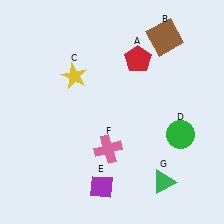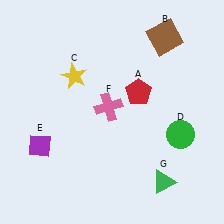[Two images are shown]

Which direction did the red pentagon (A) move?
The red pentagon (A) moved down.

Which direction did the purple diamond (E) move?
The purple diamond (E) moved left.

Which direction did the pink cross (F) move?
The pink cross (F) moved up.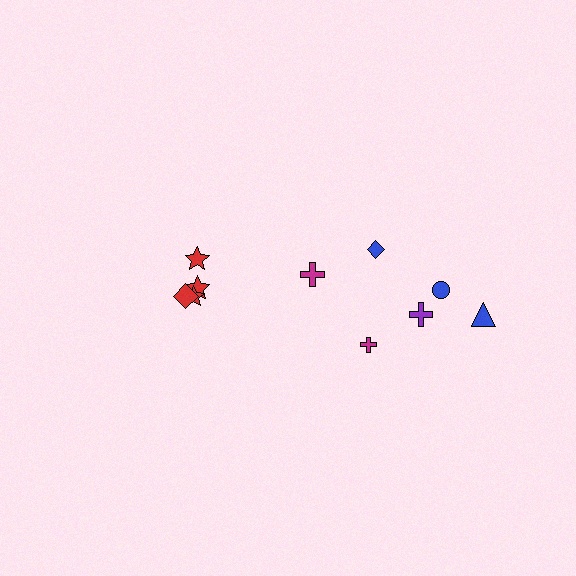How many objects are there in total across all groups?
There are 10 objects.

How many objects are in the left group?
There are 4 objects.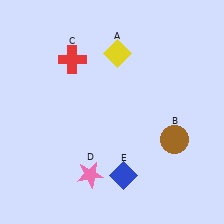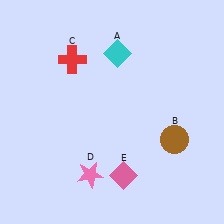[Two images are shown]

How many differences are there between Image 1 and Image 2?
There are 2 differences between the two images.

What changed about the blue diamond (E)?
In Image 1, E is blue. In Image 2, it changed to pink.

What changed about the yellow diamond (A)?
In Image 1, A is yellow. In Image 2, it changed to cyan.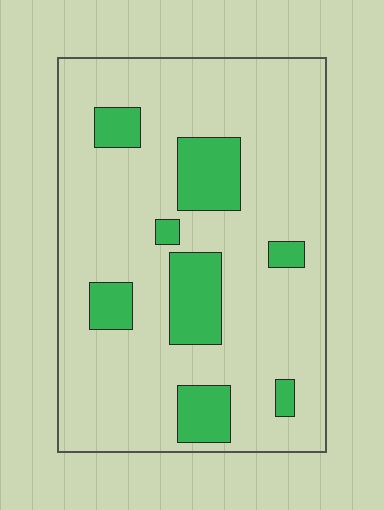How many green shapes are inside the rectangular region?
8.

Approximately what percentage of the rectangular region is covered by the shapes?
Approximately 20%.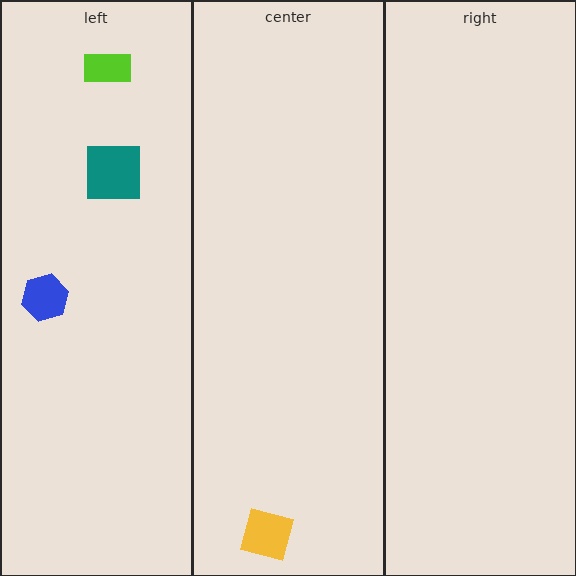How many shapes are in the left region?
3.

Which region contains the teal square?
The left region.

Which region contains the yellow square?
The center region.